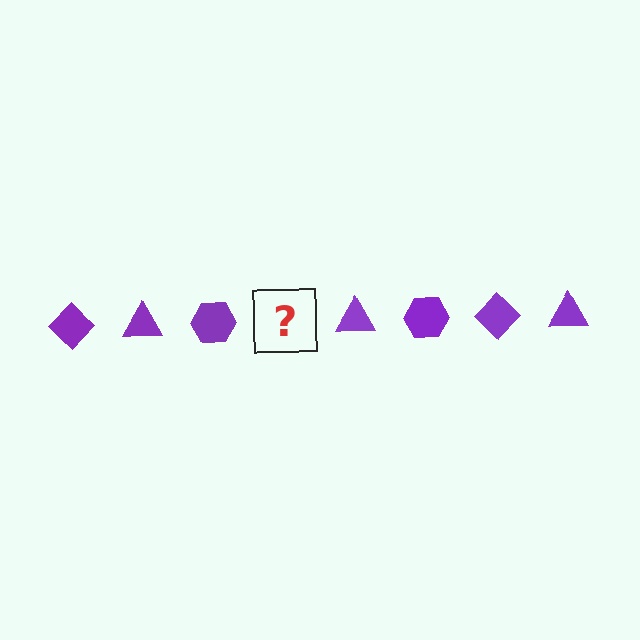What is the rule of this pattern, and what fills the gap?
The rule is that the pattern cycles through diamond, triangle, hexagon shapes in purple. The gap should be filled with a purple diamond.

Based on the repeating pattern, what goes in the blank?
The blank should be a purple diamond.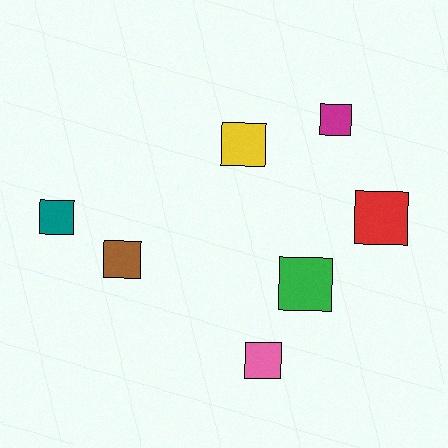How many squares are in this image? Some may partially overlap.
There are 7 squares.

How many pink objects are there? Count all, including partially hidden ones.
There is 1 pink object.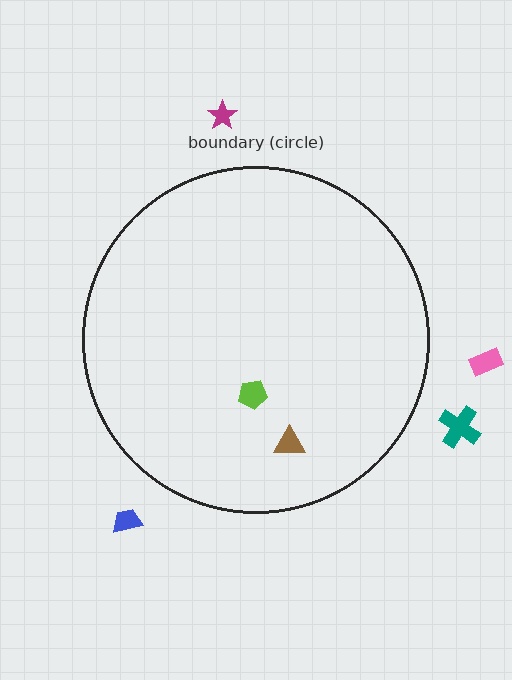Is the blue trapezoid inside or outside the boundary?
Outside.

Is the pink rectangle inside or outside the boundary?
Outside.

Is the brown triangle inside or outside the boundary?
Inside.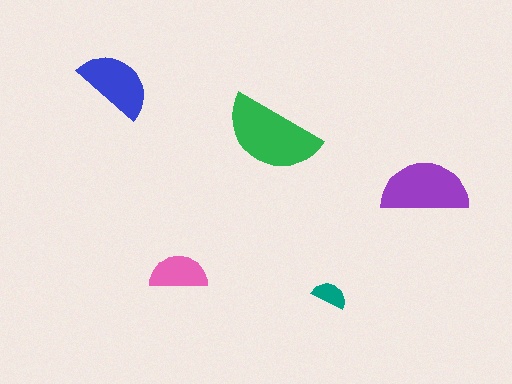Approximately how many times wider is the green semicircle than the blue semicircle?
About 1.5 times wider.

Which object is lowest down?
The teal semicircle is bottommost.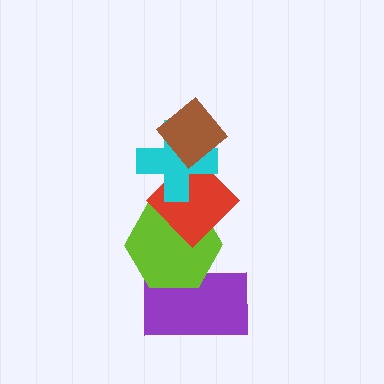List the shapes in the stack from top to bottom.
From top to bottom: the brown diamond, the cyan cross, the red diamond, the lime hexagon, the purple rectangle.